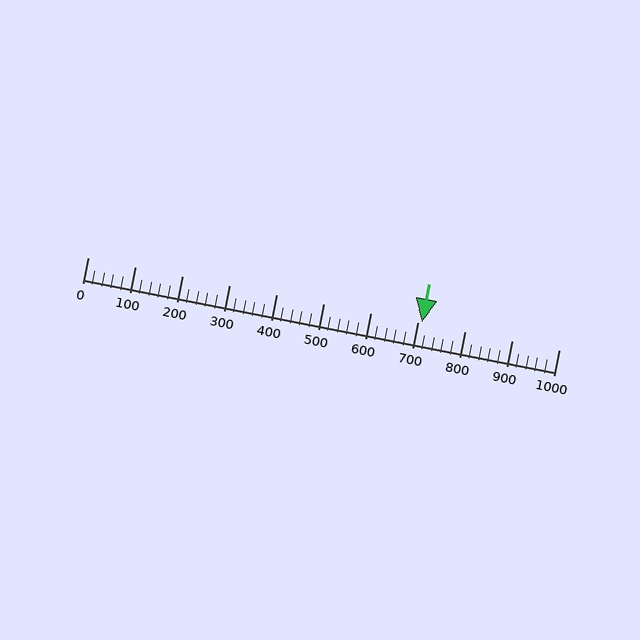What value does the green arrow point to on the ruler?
The green arrow points to approximately 709.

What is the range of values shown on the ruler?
The ruler shows values from 0 to 1000.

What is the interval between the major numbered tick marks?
The major tick marks are spaced 100 units apart.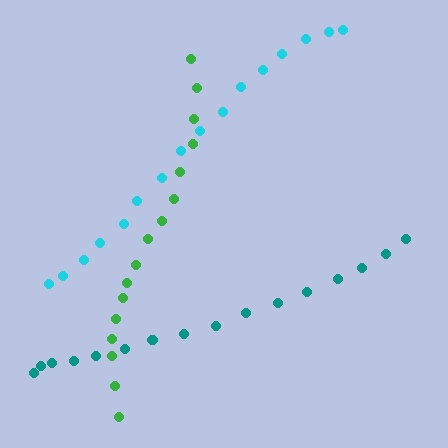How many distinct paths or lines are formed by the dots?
There are 3 distinct paths.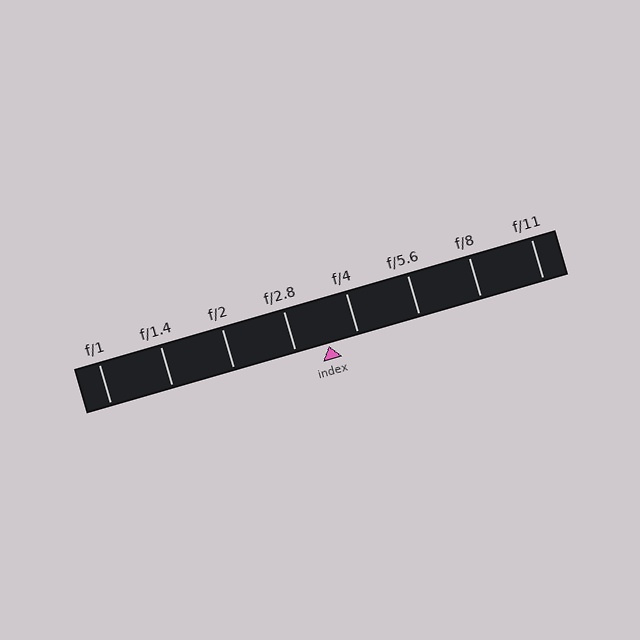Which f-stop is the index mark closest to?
The index mark is closest to f/4.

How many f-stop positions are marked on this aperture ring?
There are 8 f-stop positions marked.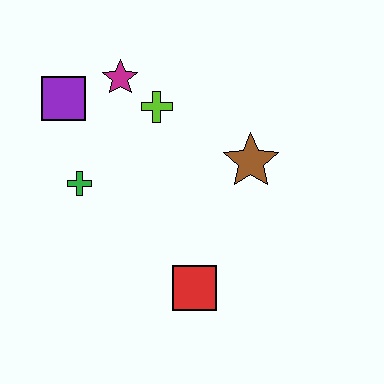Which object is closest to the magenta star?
The lime cross is closest to the magenta star.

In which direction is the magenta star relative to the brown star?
The magenta star is to the left of the brown star.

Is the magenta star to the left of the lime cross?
Yes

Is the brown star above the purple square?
No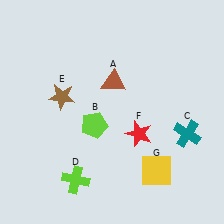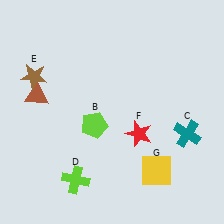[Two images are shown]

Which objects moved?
The objects that moved are: the brown triangle (A), the brown star (E).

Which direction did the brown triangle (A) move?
The brown triangle (A) moved left.